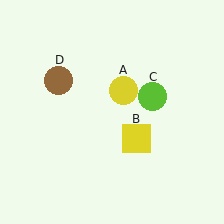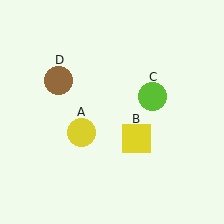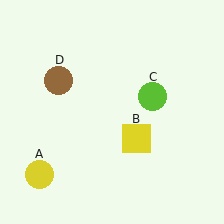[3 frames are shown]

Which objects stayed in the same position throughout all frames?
Yellow square (object B) and lime circle (object C) and brown circle (object D) remained stationary.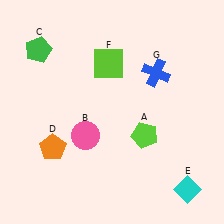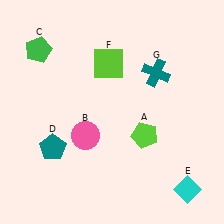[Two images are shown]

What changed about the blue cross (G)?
In Image 1, G is blue. In Image 2, it changed to teal.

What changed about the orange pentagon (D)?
In Image 1, D is orange. In Image 2, it changed to teal.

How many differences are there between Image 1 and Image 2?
There are 2 differences between the two images.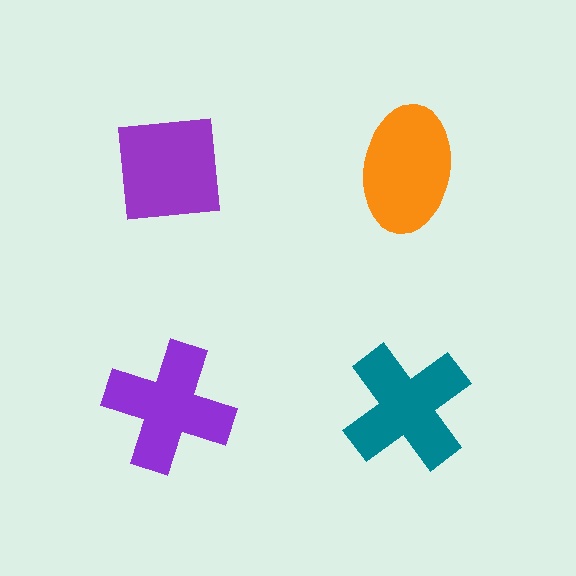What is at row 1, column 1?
A purple square.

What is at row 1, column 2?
An orange ellipse.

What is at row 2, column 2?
A teal cross.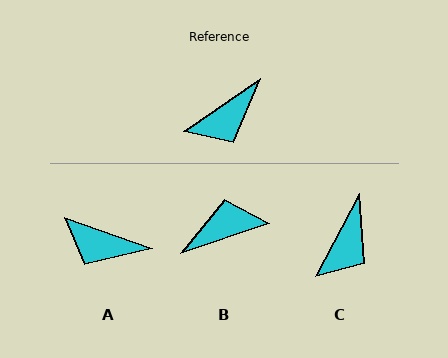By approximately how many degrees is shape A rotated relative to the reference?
Approximately 55 degrees clockwise.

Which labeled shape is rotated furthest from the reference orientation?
B, about 164 degrees away.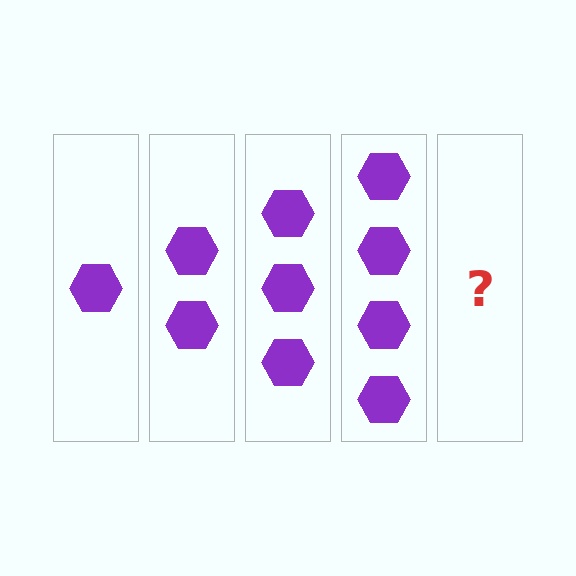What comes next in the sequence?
The next element should be 5 hexagons.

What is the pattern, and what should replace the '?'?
The pattern is that each step adds one more hexagon. The '?' should be 5 hexagons.